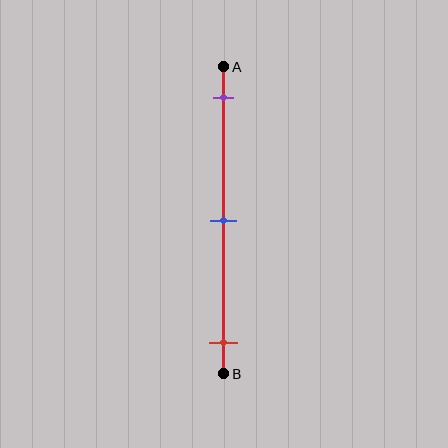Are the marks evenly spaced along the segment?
Yes, the marks are approximately evenly spaced.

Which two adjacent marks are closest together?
The purple and blue marks are the closest adjacent pair.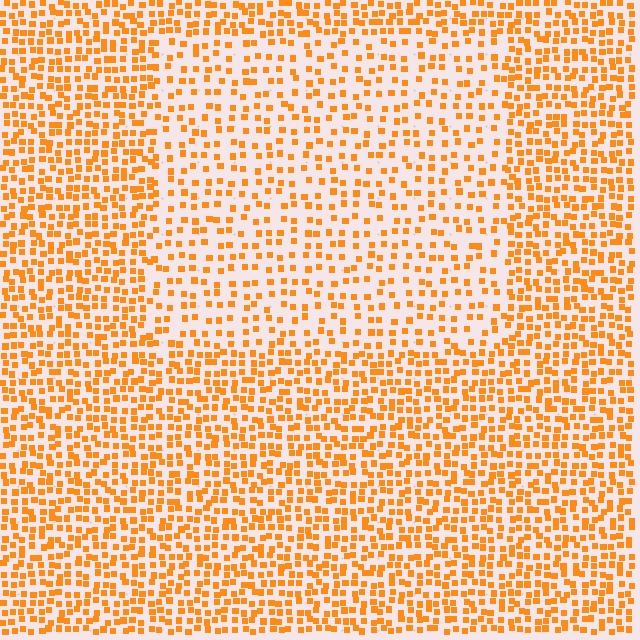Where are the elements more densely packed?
The elements are more densely packed outside the rectangle boundary.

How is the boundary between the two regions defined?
The boundary is defined by a change in element density (approximately 1.9x ratio). All elements are the same color, size, and shape.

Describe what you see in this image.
The image contains small orange elements arranged at two different densities. A rectangle-shaped region is visible where the elements are less densely packed than the surrounding area.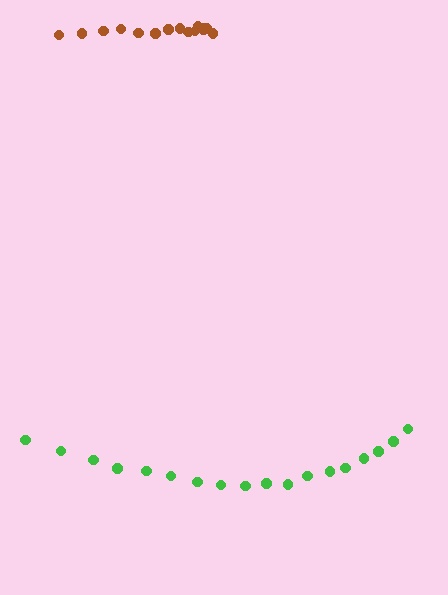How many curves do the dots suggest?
There are 2 distinct paths.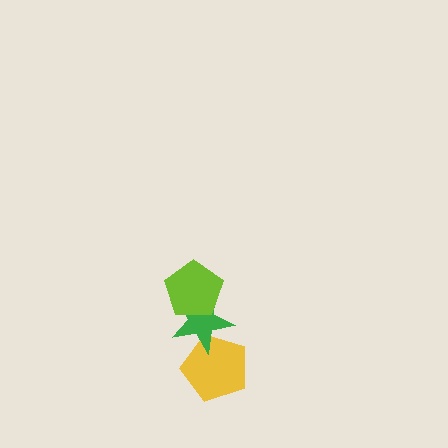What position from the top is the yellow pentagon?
The yellow pentagon is 3rd from the top.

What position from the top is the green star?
The green star is 2nd from the top.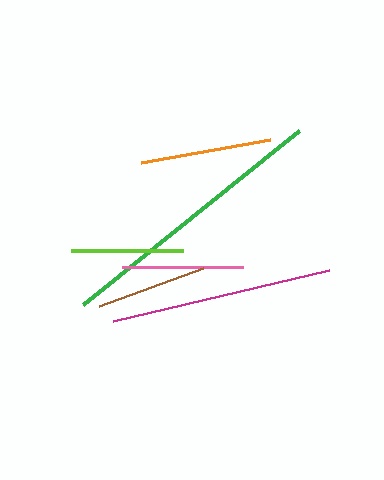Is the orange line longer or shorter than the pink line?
The orange line is longer than the pink line.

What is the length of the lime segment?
The lime segment is approximately 112 pixels long.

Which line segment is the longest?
The green line is the longest at approximately 277 pixels.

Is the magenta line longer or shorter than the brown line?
The magenta line is longer than the brown line.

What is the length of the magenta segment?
The magenta segment is approximately 222 pixels long.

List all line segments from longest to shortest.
From longest to shortest: green, magenta, orange, pink, lime, brown.